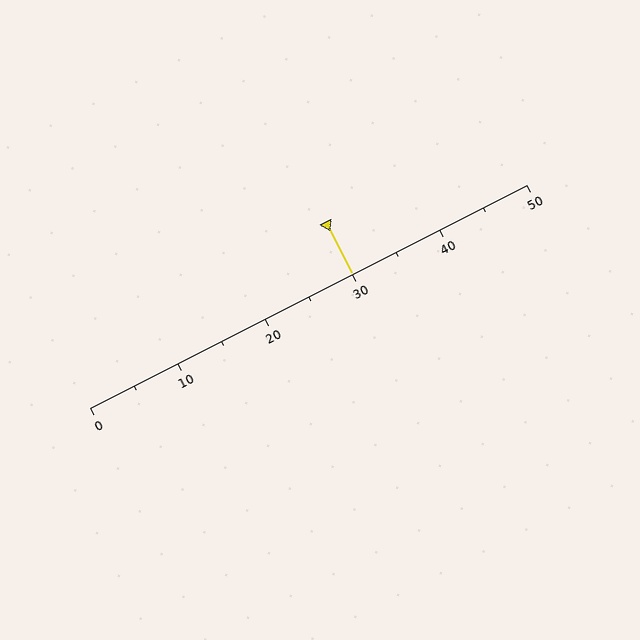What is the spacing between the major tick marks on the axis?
The major ticks are spaced 10 apart.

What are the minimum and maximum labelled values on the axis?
The axis runs from 0 to 50.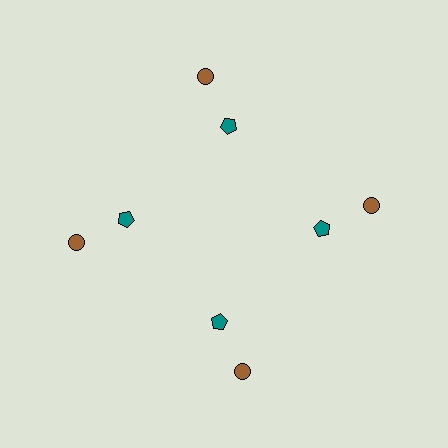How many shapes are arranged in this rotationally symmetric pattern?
There are 8 shapes, arranged in 4 groups of 2.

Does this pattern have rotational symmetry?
Yes, this pattern has 4-fold rotational symmetry. It looks the same after rotating 90 degrees around the center.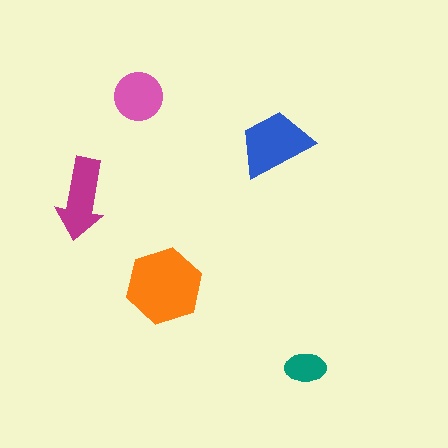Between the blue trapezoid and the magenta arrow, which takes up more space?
The blue trapezoid.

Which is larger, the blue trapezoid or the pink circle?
The blue trapezoid.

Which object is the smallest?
The teal ellipse.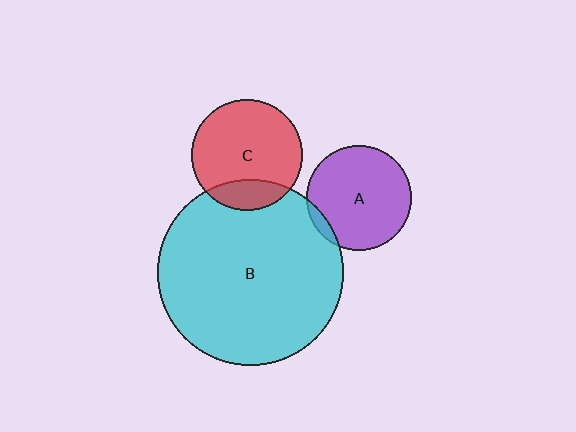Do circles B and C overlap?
Yes.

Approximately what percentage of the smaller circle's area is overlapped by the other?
Approximately 20%.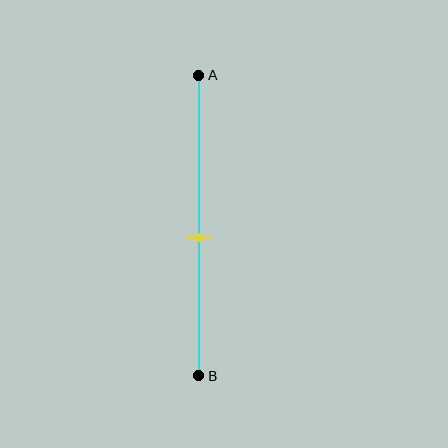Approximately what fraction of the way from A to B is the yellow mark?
The yellow mark is approximately 55% of the way from A to B.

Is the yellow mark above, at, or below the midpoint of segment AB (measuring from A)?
The yellow mark is below the midpoint of segment AB.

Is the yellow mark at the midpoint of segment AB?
No, the mark is at about 55% from A, not at the 50% midpoint.